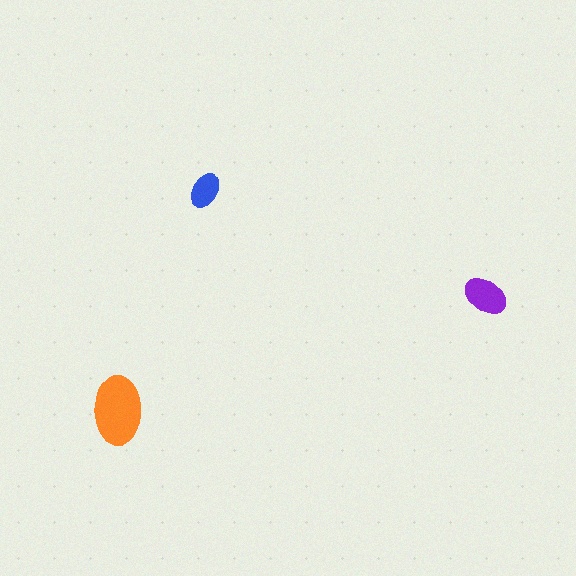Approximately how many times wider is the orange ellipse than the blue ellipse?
About 2 times wider.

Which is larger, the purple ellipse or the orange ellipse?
The orange one.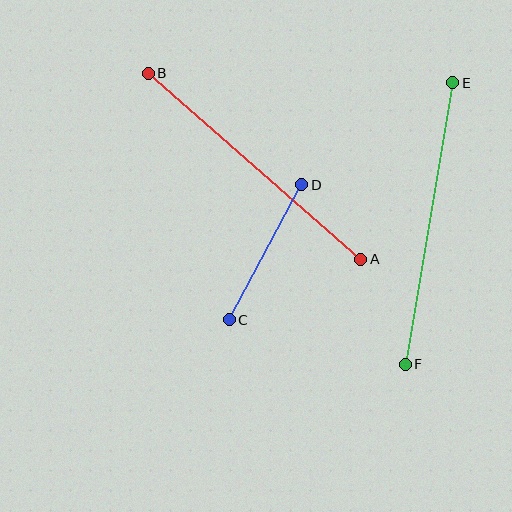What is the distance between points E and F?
The distance is approximately 285 pixels.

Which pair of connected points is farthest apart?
Points E and F are farthest apart.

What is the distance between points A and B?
The distance is approximately 282 pixels.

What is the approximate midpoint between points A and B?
The midpoint is at approximately (255, 166) pixels.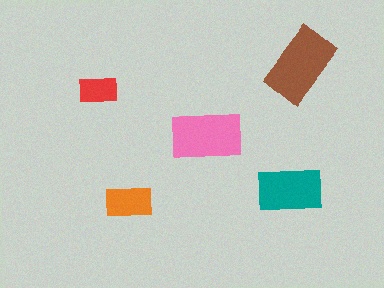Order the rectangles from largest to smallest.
the brown one, the pink one, the teal one, the orange one, the red one.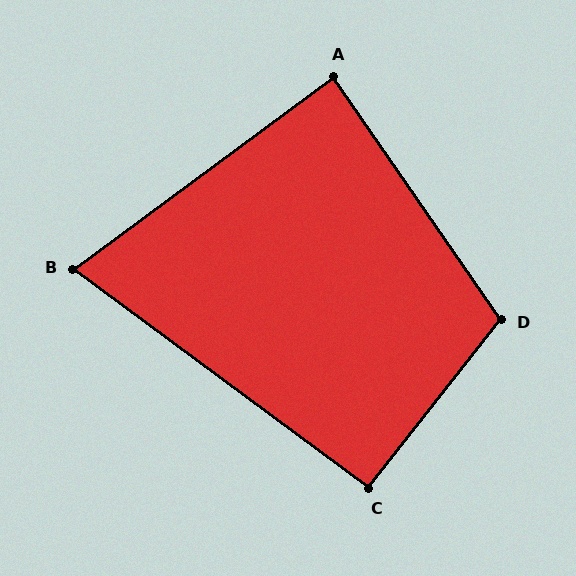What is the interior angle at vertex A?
Approximately 88 degrees (approximately right).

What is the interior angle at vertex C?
Approximately 92 degrees (approximately right).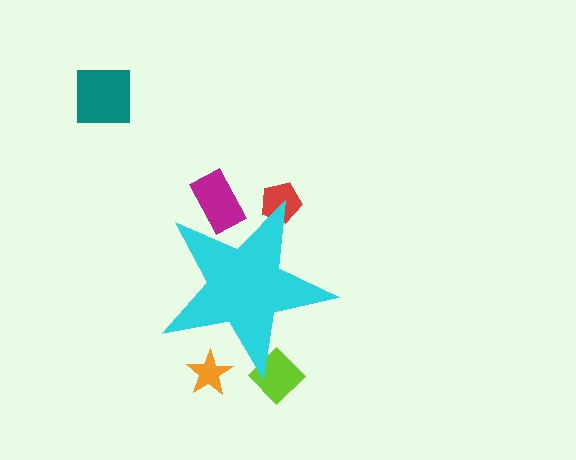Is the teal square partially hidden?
No, the teal square is fully visible.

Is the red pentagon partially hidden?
Yes, the red pentagon is partially hidden behind the cyan star.